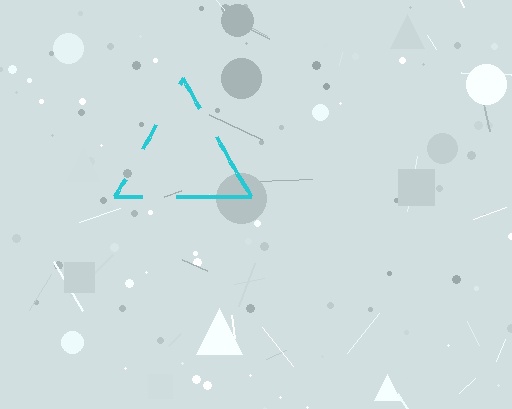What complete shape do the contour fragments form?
The contour fragments form a triangle.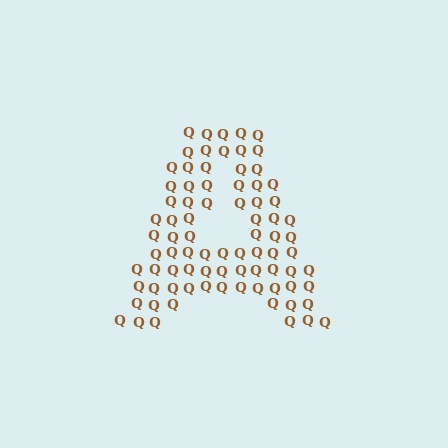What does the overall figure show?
The overall figure shows the letter A.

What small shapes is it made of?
It is made of small letter Q's.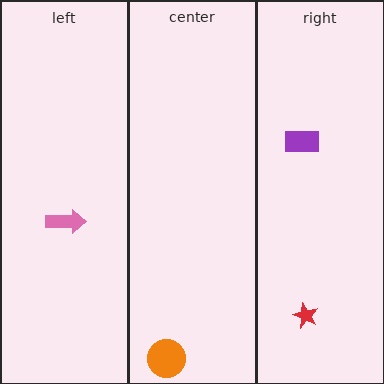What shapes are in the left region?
The pink arrow.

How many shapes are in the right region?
2.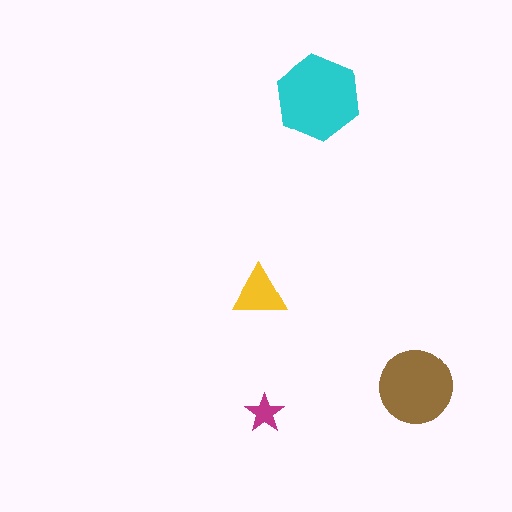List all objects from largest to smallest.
The cyan hexagon, the brown circle, the yellow triangle, the magenta star.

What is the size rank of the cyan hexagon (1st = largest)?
1st.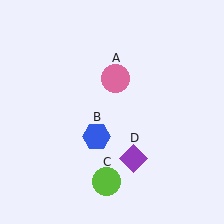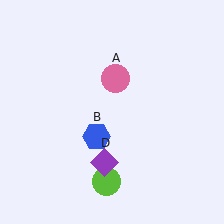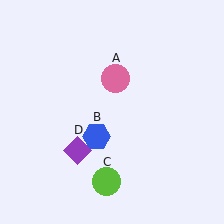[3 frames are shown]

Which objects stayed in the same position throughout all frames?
Pink circle (object A) and blue hexagon (object B) and lime circle (object C) remained stationary.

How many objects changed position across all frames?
1 object changed position: purple diamond (object D).